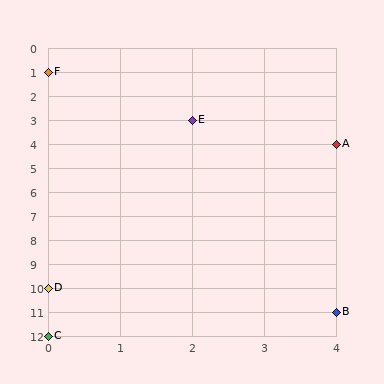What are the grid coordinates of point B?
Point B is at grid coordinates (4, 11).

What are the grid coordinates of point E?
Point E is at grid coordinates (2, 3).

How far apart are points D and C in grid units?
Points D and C are 2 rows apart.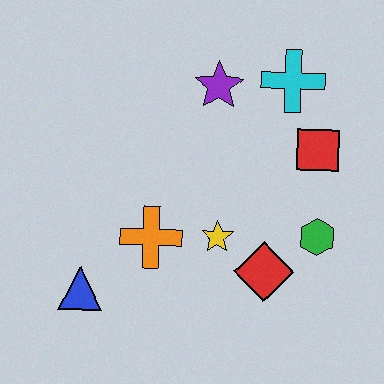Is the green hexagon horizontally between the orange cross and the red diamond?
No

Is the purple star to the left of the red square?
Yes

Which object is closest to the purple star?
The cyan cross is closest to the purple star.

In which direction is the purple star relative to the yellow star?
The purple star is above the yellow star.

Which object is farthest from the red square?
The blue triangle is farthest from the red square.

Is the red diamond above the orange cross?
No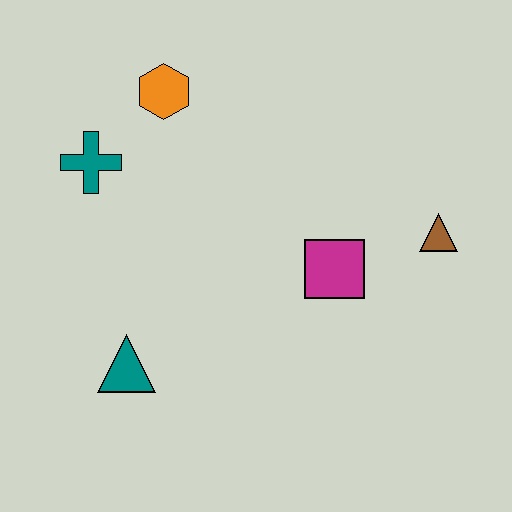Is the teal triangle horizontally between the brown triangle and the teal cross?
Yes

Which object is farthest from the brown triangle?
The teal cross is farthest from the brown triangle.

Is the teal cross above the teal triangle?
Yes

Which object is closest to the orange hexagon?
The teal cross is closest to the orange hexagon.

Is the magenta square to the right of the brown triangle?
No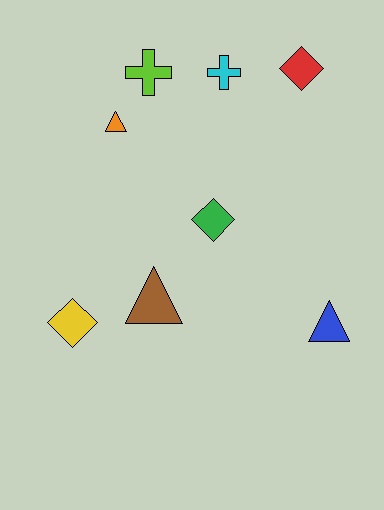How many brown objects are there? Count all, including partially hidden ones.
There is 1 brown object.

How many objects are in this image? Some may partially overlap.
There are 8 objects.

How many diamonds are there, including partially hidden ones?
There are 3 diamonds.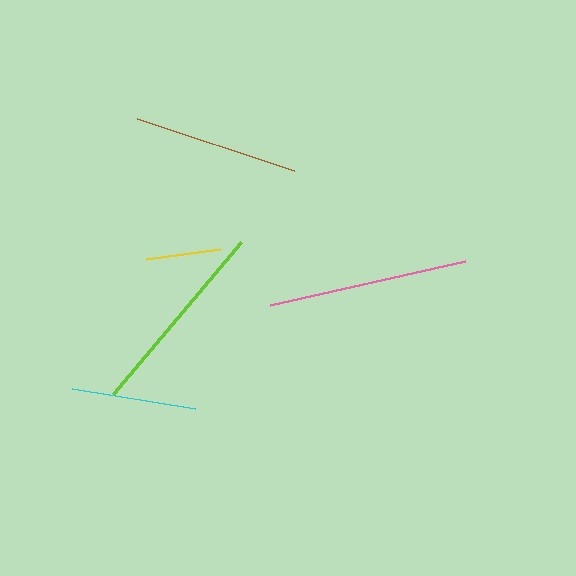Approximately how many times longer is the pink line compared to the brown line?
The pink line is approximately 1.2 times the length of the brown line.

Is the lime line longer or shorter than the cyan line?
The lime line is longer than the cyan line.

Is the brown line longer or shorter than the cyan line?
The brown line is longer than the cyan line.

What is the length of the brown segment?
The brown segment is approximately 165 pixels long.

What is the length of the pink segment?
The pink segment is approximately 200 pixels long.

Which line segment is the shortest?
The yellow line is the shortest at approximately 75 pixels.